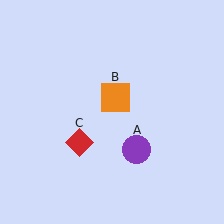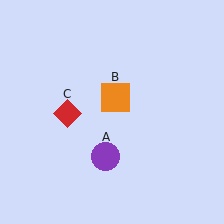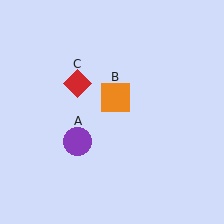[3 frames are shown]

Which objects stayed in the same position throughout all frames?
Orange square (object B) remained stationary.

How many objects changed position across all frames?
2 objects changed position: purple circle (object A), red diamond (object C).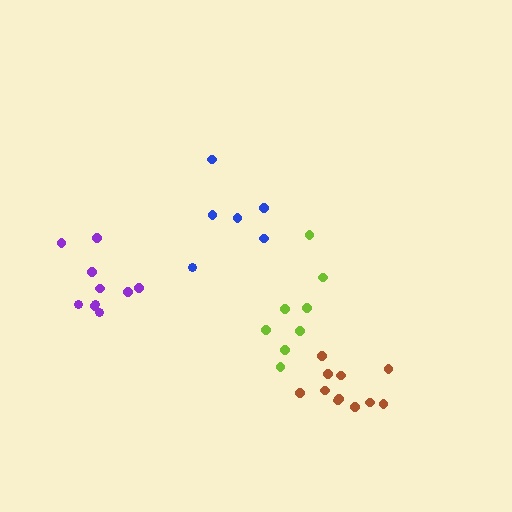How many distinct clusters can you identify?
There are 4 distinct clusters.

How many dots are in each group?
Group 1: 11 dots, Group 2: 8 dots, Group 3: 6 dots, Group 4: 10 dots (35 total).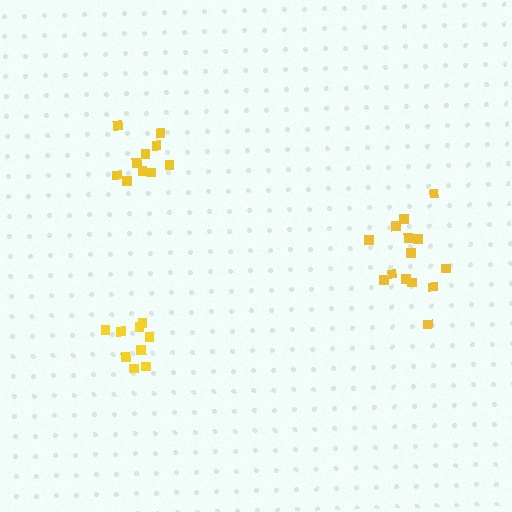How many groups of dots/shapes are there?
There are 3 groups.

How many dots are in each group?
Group 1: 14 dots, Group 2: 9 dots, Group 3: 10 dots (33 total).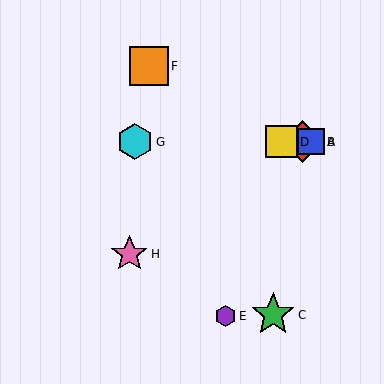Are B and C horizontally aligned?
No, B is at y≈142 and C is at y≈315.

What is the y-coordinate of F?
Object F is at y≈66.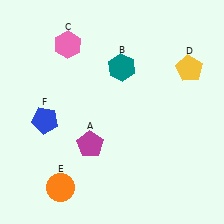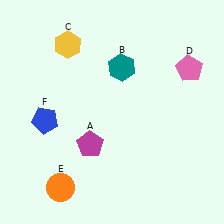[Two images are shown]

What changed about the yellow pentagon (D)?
In Image 1, D is yellow. In Image 2, it changed to pink.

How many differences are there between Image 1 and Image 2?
There are 2 differences between the two images.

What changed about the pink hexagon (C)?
In Image 1, C is pink. In Image 2, it changed to yellow.